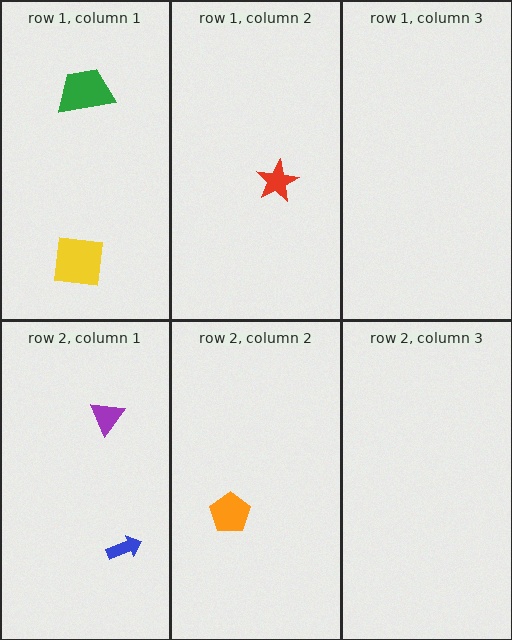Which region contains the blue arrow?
The row 2, column 1 region.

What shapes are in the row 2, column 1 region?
The purple triangle, the blue arrow.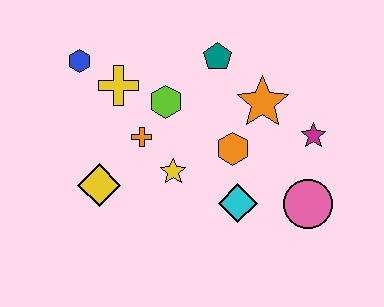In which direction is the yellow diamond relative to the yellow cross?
The yellow diamond is below the yellow cross.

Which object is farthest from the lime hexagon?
The pink circle is farthest from the lime hexagon.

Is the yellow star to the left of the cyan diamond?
Yes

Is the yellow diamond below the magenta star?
Yes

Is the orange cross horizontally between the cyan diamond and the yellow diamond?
Yes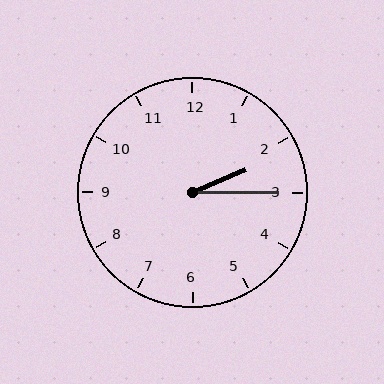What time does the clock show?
2:15.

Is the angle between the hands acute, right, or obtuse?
It is acute.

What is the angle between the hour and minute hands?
Approximately 22 degrees.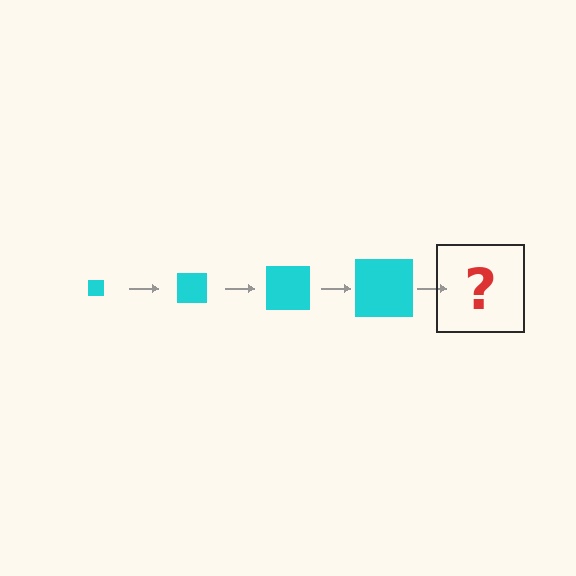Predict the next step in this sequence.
The next step is a cyan square, larger than the previous one.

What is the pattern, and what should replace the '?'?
The pattern is that the square gets progressively larger each step. The '?' should be a cyan square, larger than the previous one.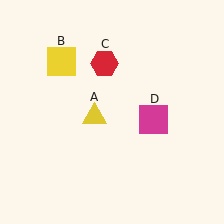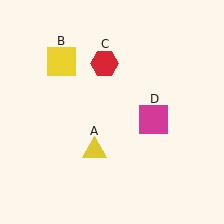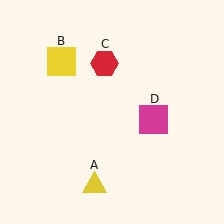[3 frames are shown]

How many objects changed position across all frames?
1 object changed position: yellow triangle (object A).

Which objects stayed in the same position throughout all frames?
Yellow square (object B) and red hexagon (object C) and magenta square (object D) remained stationary.